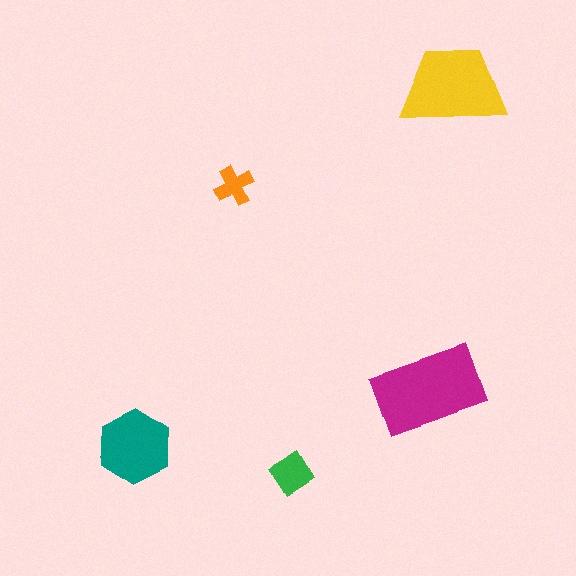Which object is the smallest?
The orange cross.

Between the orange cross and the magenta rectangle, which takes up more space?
The magenta rectangle.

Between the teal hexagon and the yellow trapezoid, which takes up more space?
The yellow trapezoid.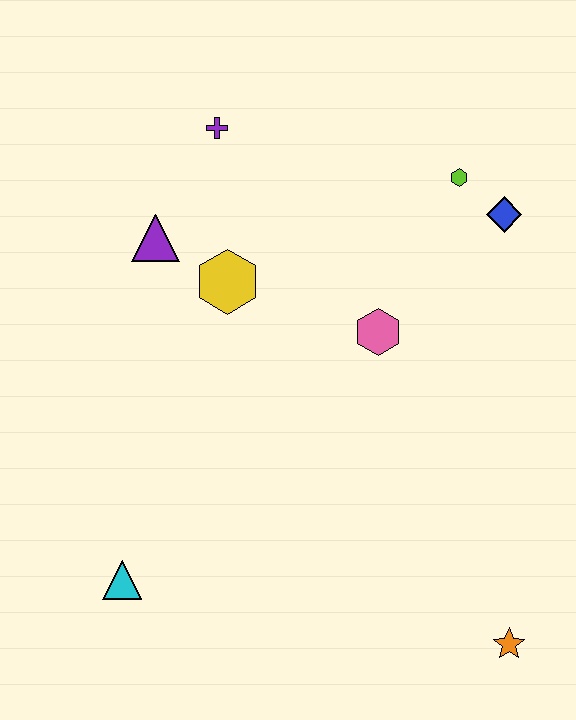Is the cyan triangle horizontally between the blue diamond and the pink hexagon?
No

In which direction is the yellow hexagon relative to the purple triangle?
The yellow hexagon is to the right of the purple triangle.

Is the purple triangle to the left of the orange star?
Yes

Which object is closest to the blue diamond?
The lime hexagon is closest to the blue diamond.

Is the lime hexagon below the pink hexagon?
No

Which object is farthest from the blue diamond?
The cyan triangle is farthest from the blue diamond.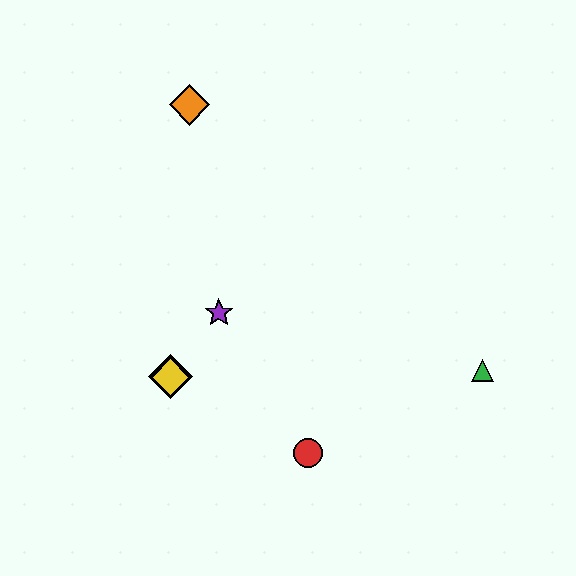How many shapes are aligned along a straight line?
3 shapes (the blue diamond, the yellow diamond, the purple star) are aligned along a straight line.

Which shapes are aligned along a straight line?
The blue diamond, the yellow diamond, the purple star are aligned along a straight line.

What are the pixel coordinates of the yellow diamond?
The yellow diamond is at (170, 377).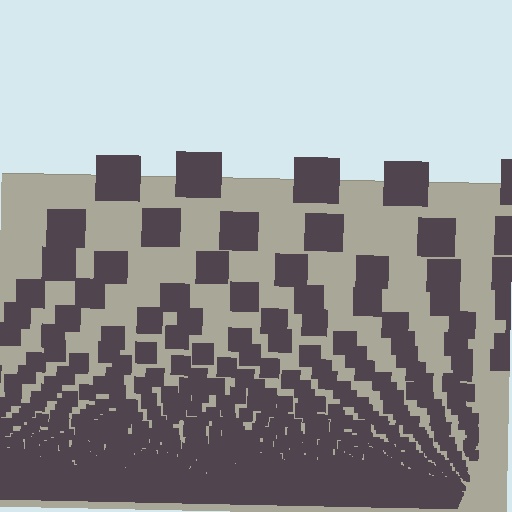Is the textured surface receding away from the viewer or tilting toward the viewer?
The surface appears to tilt toward the viewer. Texture elements get larger and sparser toward the top.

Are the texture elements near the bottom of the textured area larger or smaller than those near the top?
Smaller. The gradient is inverted — elements near the bottom are smaller and denser.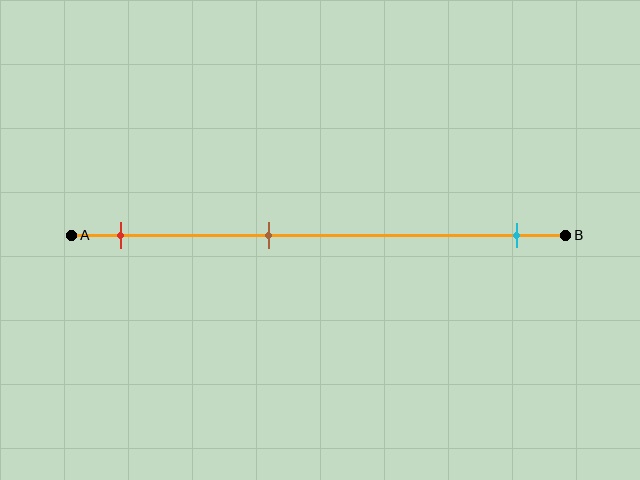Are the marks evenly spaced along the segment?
No, the marks are not evenly spaced.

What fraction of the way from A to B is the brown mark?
The brown mark is approximately 40% (0.4) of the way from A to B.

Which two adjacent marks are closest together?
The red and brown marks are the closest adjacent pair.